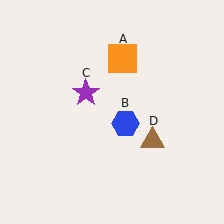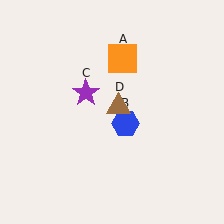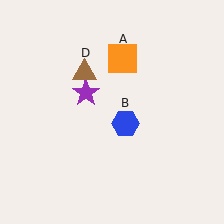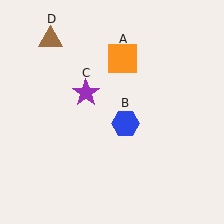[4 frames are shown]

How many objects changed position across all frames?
1 object changed position: brown triangle (object D).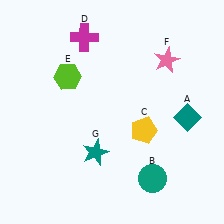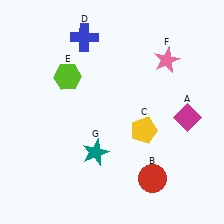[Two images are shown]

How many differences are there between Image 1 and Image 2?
There are 3 differences between the two images.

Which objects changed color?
A changed from teal to magenta. B changed from teal to red. D changed from magenta to blue.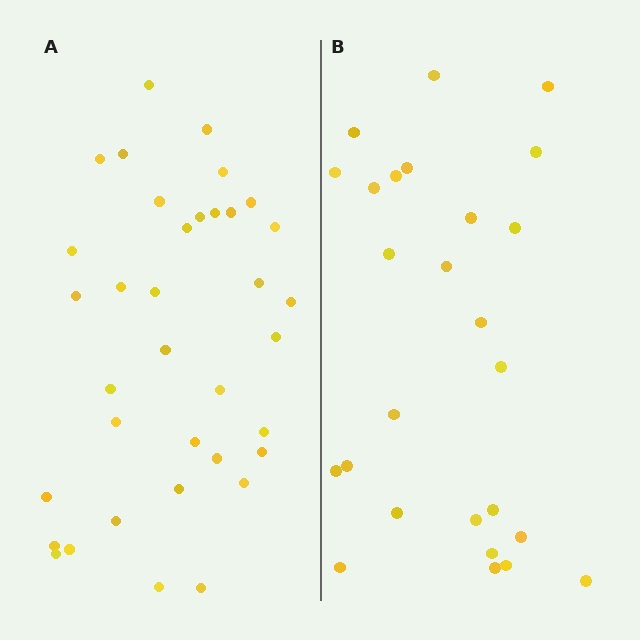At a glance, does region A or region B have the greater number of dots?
Region A (the left region) has more dots.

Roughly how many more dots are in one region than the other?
Region A has roughly 10 or so more dots than region B.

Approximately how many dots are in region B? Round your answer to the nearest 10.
About 30 dots. (The exact count is 26, which rounds to 30.)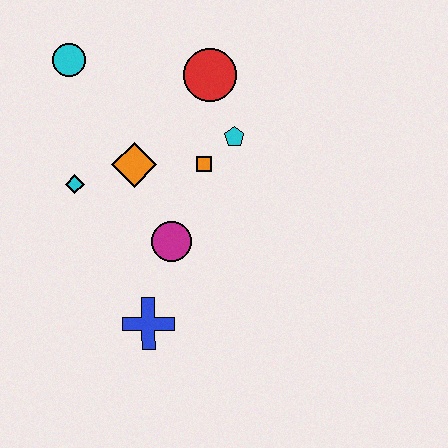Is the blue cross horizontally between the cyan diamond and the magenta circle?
Yes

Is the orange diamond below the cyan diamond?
No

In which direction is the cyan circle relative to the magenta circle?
The cyan circle is above the magenta circle.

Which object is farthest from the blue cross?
The cyan circle is farthest from the blue cross.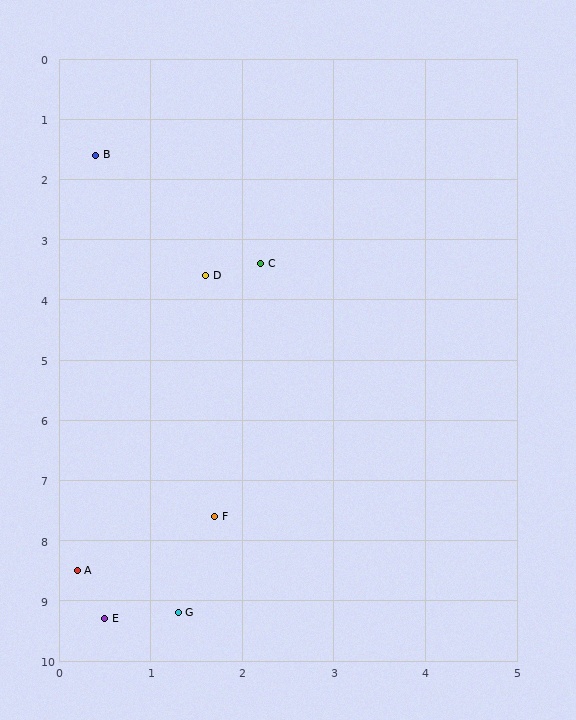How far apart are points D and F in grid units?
Points D and F are about 4.0 grid units apart.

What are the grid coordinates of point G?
Point G is at approximately (1.3, 9.2).